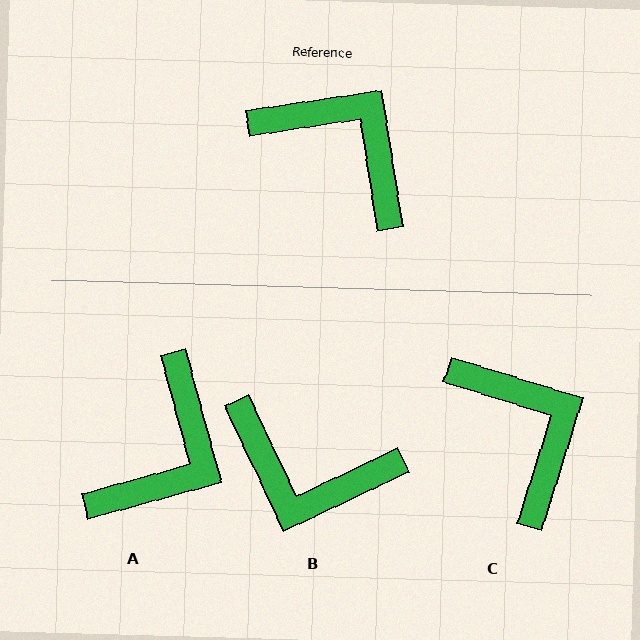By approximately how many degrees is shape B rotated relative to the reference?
Approximately 163 degrees clockwise.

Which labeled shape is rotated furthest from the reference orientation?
B, about 163 degrees away.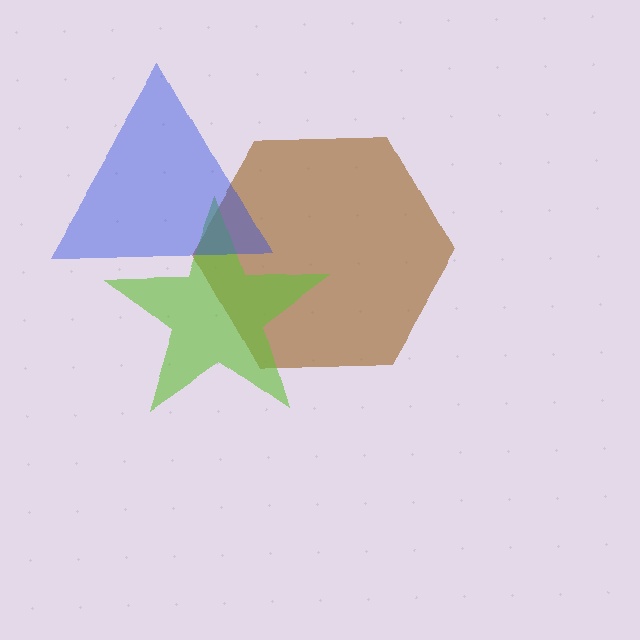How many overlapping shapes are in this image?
There are 3 overlapping shapes in the image.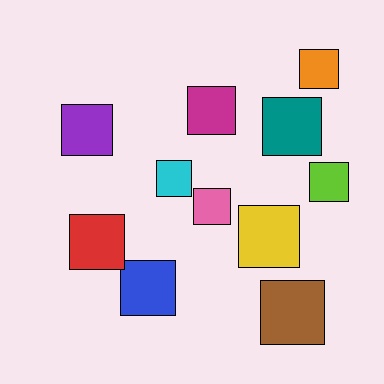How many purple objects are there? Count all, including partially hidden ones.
There is 1 purple object.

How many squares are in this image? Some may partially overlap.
There are 11 squares.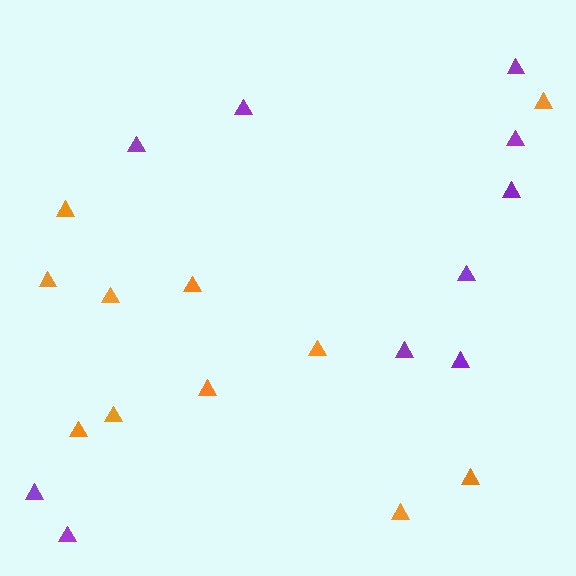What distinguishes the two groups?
There are 2 groups: one group of orange triangles (11) and one group of purple triangles (10).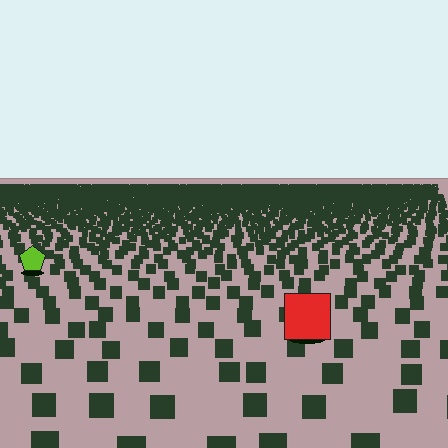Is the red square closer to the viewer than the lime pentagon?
Yes. The red square is closer — you can tell from the texture gradient: the ground texture is coarser near it.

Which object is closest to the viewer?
The red square is closest. The texture marks near it are larger and more spread out.